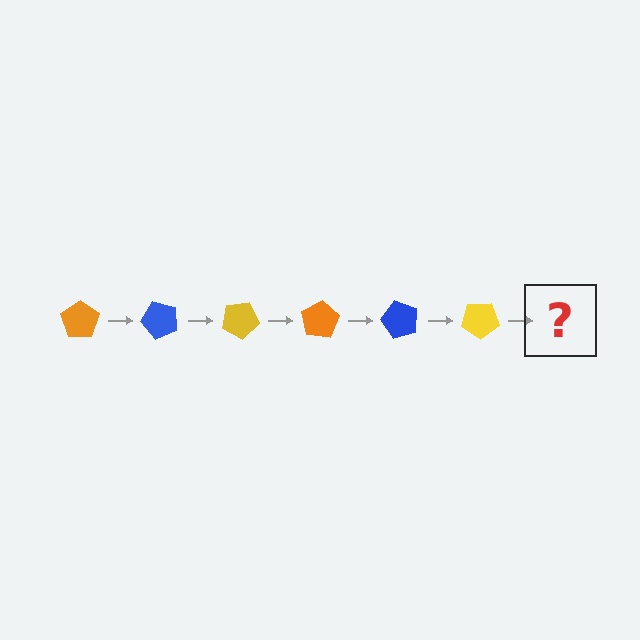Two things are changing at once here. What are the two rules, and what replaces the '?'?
The two rules are that it rotates 50 degrees each step and the color cycles through orange, blue, and yellow. The '?' should be an orange pentagon, rotated 300 degrees from the start.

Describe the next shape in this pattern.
It should be an orange pentagon, rotated 300 degrees from the start.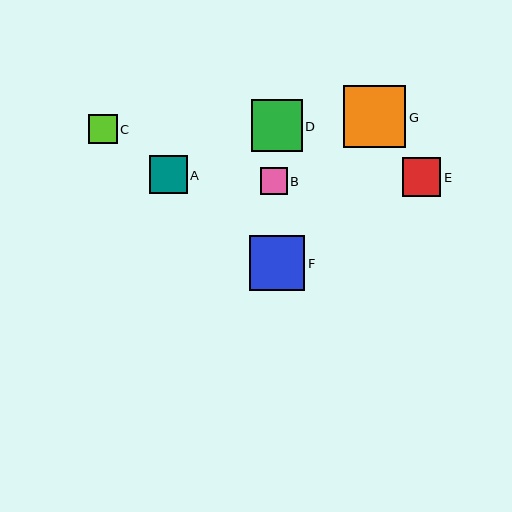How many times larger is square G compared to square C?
Square G is approximately 2.1 times the size of square C.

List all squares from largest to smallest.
From largest to smallest: G, F, D, E, A, C, B.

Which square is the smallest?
Square B is the smallest with a size of approximately 27 pixels.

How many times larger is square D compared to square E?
Square D is approximately 1.3 times the size of square E.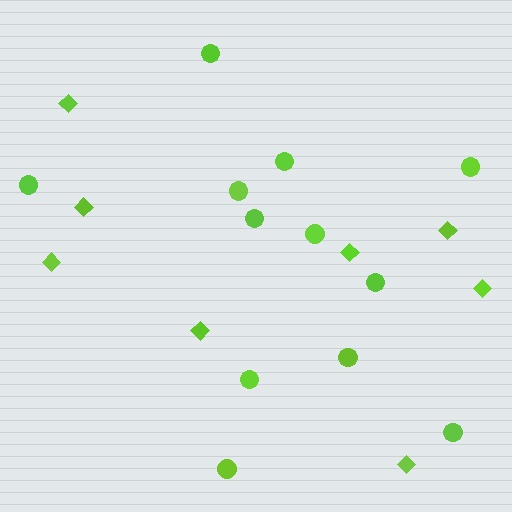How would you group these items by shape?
There are 2 groups: one group of diamonds (8) and one group of circles (12).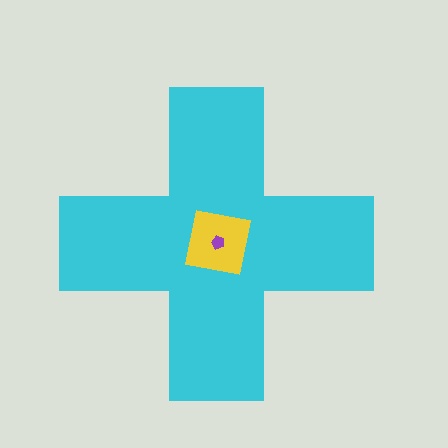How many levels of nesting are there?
3.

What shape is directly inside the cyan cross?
The yellow square.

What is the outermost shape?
The cyan cross.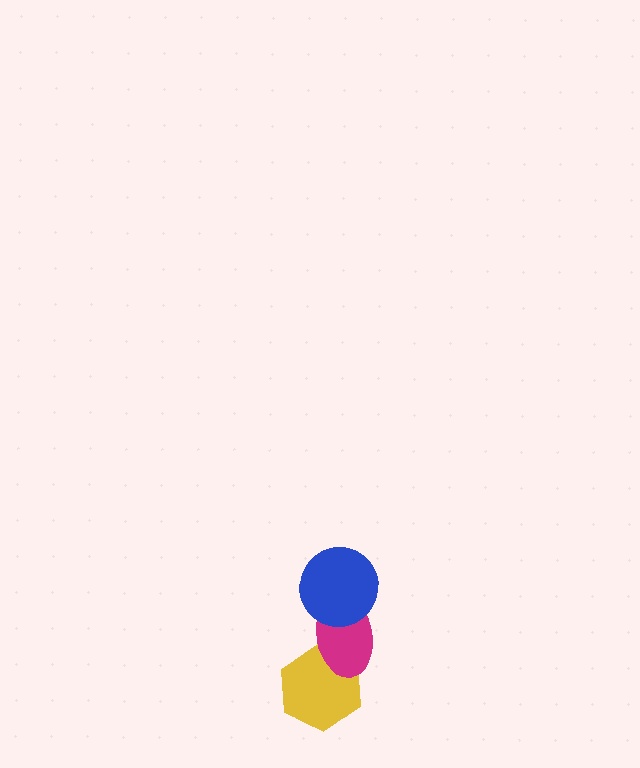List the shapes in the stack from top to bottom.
From top to bottom: the blue circle, the magenta ellipse, the yellow hexagon.